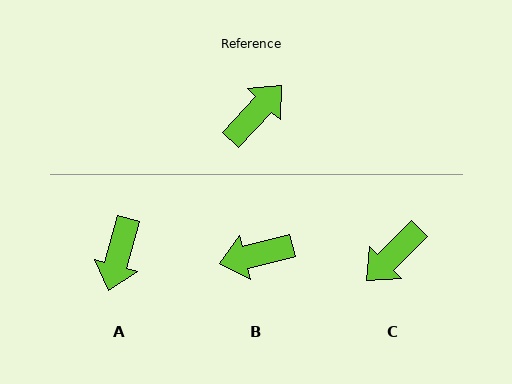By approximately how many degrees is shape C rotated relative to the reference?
Approximately 178 degrees counter-clockwise.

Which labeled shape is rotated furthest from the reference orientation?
C, about 178 degrees away.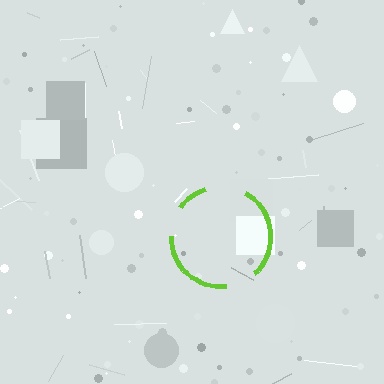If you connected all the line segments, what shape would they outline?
They would outline a circle.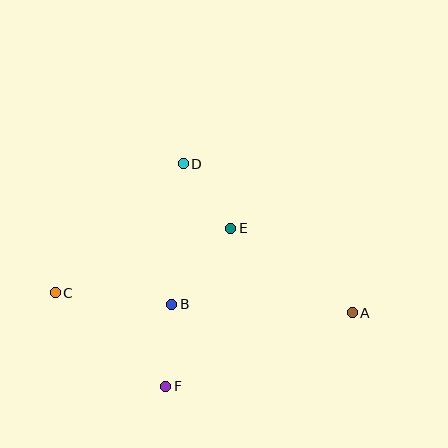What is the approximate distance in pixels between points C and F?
The distance between C and F is approximately 145 pixels.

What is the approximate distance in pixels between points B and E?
The distance between B and E is approximately 96 pixels.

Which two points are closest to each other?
Points D and E are closest to each other.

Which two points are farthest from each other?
Points A and C are farthest from each other.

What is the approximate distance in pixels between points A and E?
The distance between A and E is approximately 148 pixels.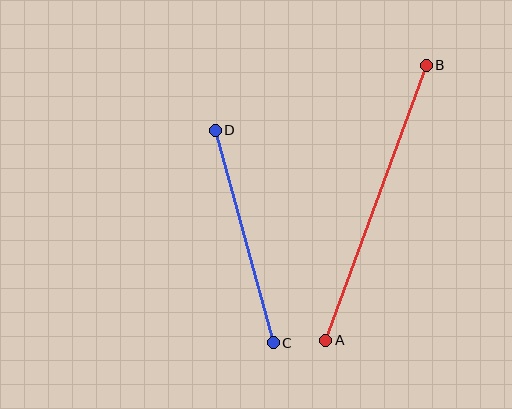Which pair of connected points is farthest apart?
Points A and B are farthest apart.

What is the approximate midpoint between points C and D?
The midpoint is at approximately (244, 237) pixels.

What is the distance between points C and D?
The distance is approximately 220 pixels.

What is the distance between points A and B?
The distance is approximately 293 pixels.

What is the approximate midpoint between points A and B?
The midpoint is at approximately (376, 203) pixels.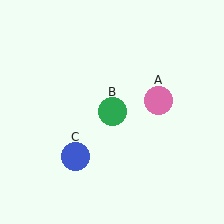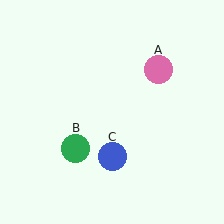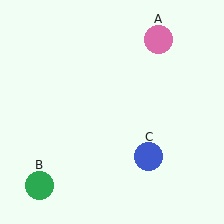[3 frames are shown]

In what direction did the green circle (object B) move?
The green circle (object B) moved down and to the left.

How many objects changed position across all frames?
3 objects changed position: pink circle (object A), green circle (object B), blue circle (object C).